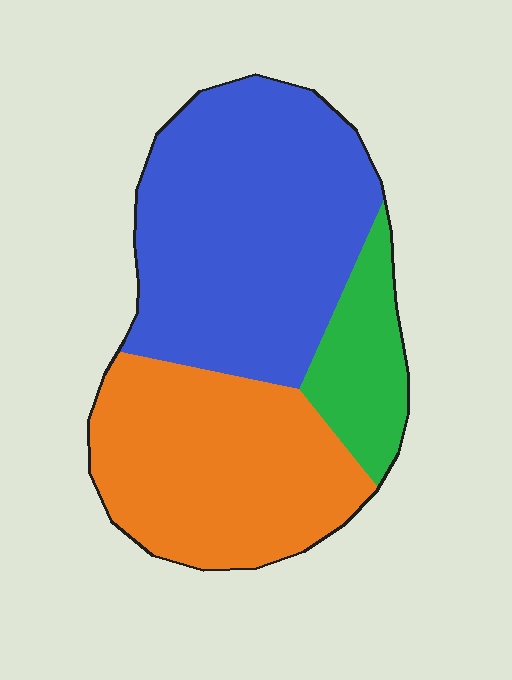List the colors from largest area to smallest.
From largest to smallest: blue, orange, green.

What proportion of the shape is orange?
Orange covers 37% of the shape.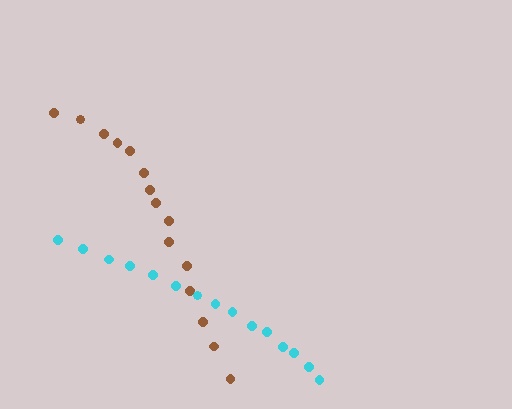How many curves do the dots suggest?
There are 2 distinct paths.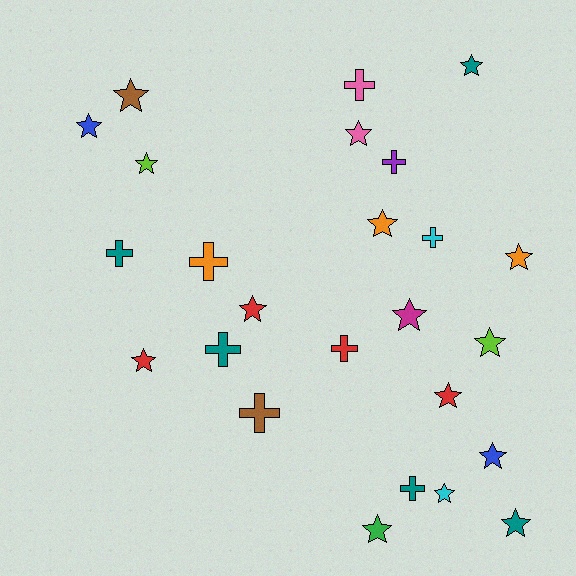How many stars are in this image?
There are 16 stars.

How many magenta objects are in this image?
There is 1 magenta object.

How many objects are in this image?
There are 25 objects.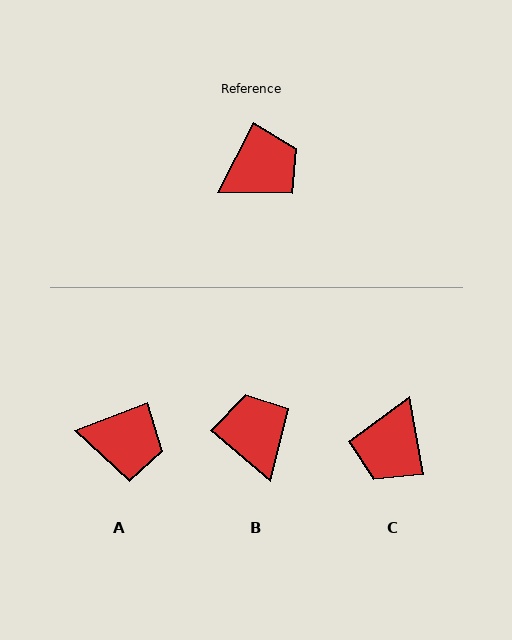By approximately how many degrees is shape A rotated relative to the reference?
Approximately 42 degrees clockwise.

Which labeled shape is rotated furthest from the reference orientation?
C, about 142 degrees away.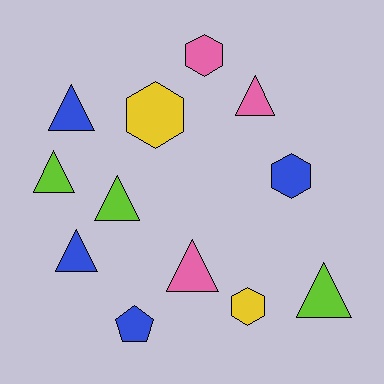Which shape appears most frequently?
Triangle, with 7 objects.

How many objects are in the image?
There are 12 objects.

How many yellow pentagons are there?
There are no yellow pentagons.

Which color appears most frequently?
Blue, with 4 objects.